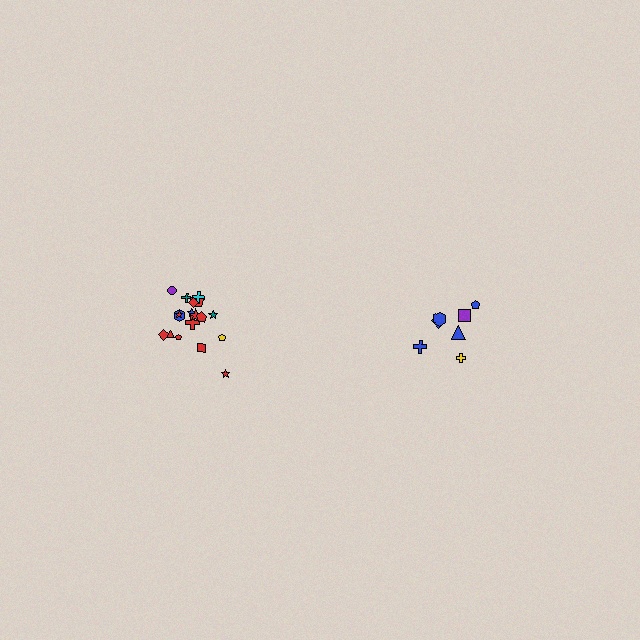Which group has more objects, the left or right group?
The left group.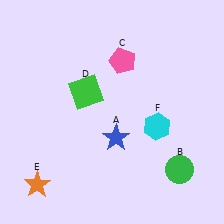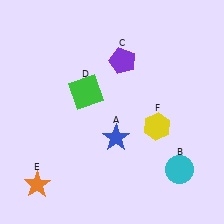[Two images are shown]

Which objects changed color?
B changed from green to cyan. C changed from pink to purple. F changed from cyan to yellow.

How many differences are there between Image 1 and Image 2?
There are 3 differences between the two images.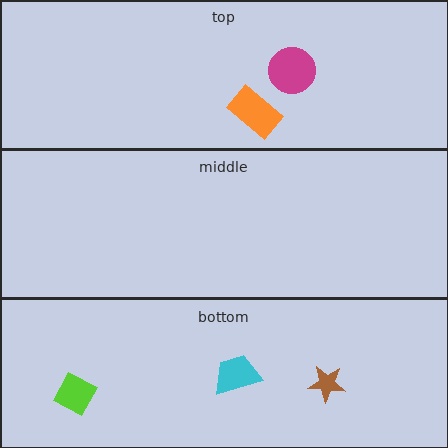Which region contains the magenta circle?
The top region.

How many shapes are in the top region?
2.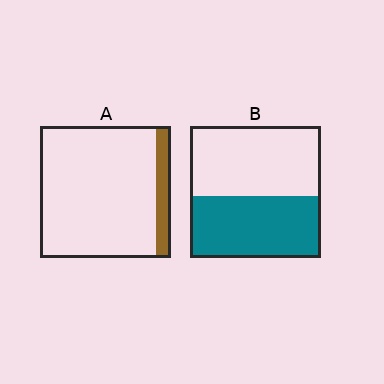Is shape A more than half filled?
No.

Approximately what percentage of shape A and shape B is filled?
A is approximately 10% and B is approximately 45%.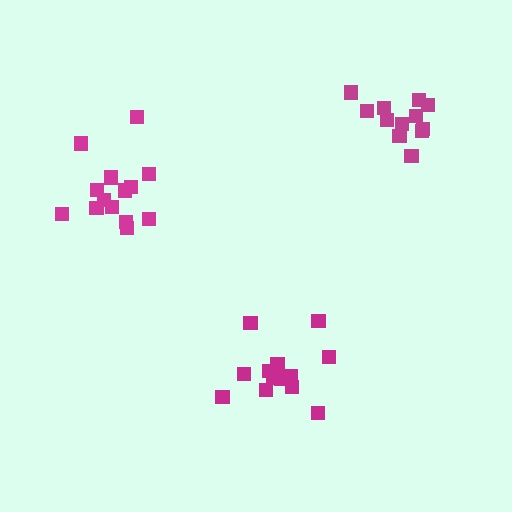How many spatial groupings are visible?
There are 3 spatial groupings.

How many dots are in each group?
Group 1: 14 dots, Group 2: 14 dots, Group 3: 13 dots (41 total).